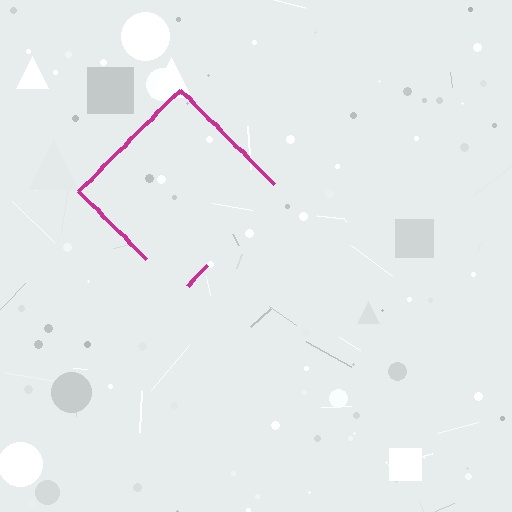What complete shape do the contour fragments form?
The contour fragments form a diamond.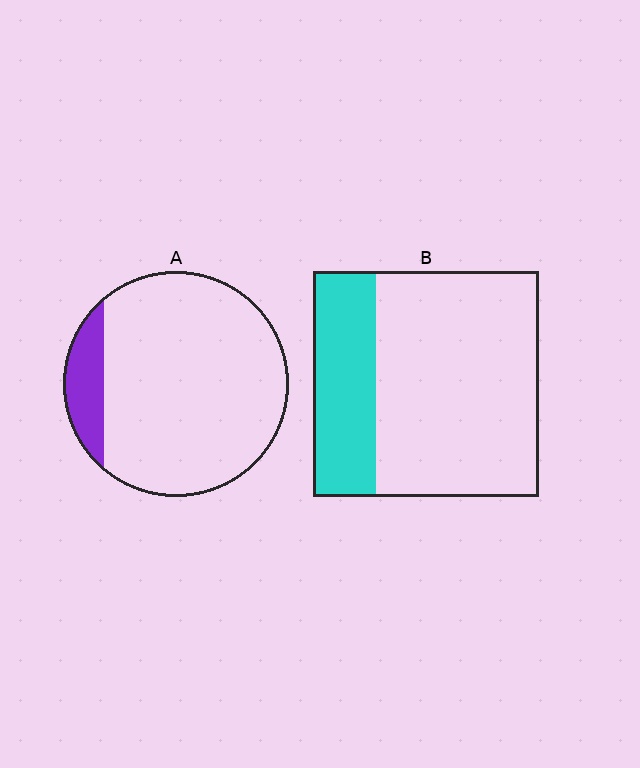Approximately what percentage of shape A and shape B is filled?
A is approximately 10% and B is approximately 30%.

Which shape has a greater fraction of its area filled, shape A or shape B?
Shape B.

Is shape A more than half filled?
No.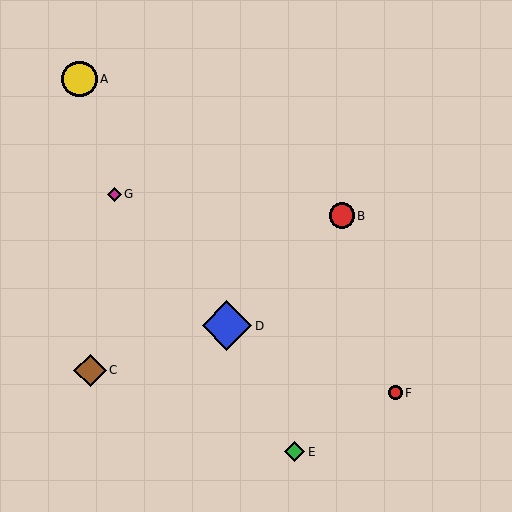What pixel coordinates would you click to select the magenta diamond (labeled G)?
Click at (115, 194) to select the magenta diamond G.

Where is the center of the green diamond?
The center of the green diamond is at (295, 452).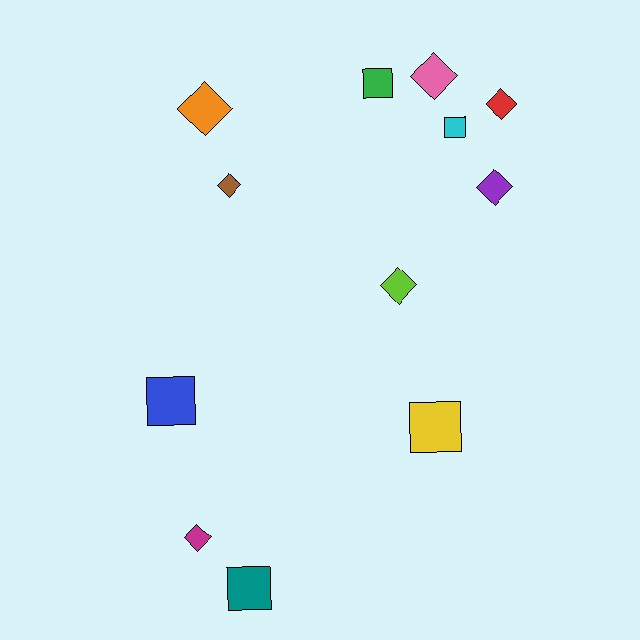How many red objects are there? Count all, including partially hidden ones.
There is 1 red object.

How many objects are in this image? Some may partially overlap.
There are 12 objects.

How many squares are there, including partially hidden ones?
There are 5 squares.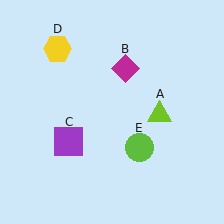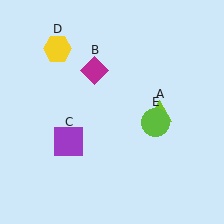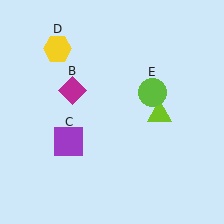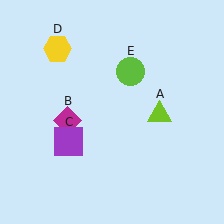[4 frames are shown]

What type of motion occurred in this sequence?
The magenta diamond (object B), lime circle (object E) rotated counterclockwise around the center of the scene.